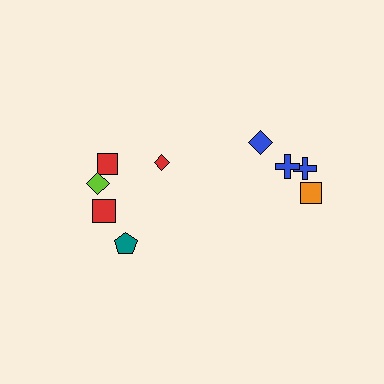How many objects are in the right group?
There are 4 objects.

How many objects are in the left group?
There are 6 objects.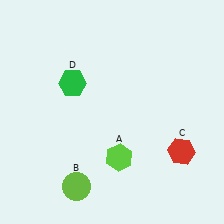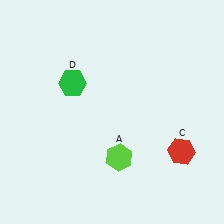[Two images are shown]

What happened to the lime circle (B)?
The lime circle (B) was removed in Image 2. It was in the bottom-left area of Image 1.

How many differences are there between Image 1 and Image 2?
There is 1 difference between the two images.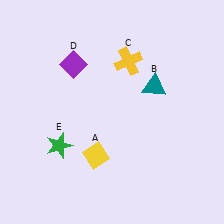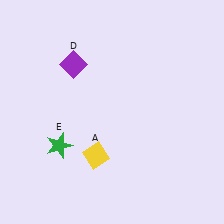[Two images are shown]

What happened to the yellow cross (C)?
The yellow cross (C) was removed in Image 2. It was in the top-right area of Image 1.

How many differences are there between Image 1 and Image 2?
There are 2 differences between the two images.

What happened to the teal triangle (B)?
The teal triangle (B) was removed in Image 2. It was in the top-right area of Image 1.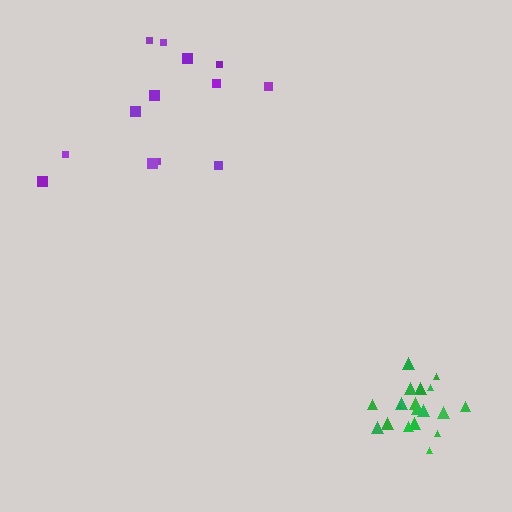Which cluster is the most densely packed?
Green.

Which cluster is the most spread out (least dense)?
Purple.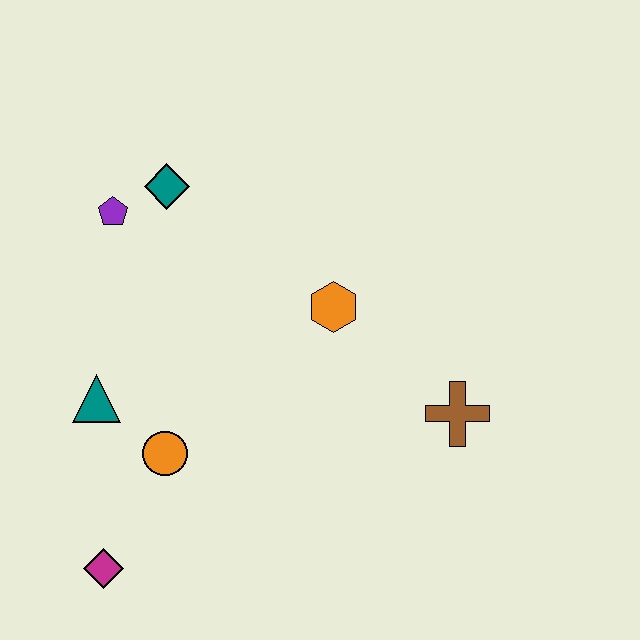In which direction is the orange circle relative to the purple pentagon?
The orange circle is below the purple pentagon.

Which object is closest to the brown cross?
The orange hexagon is closest to the brown cross.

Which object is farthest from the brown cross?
The purple pentagon is farthest from the brown cross.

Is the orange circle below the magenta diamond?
No